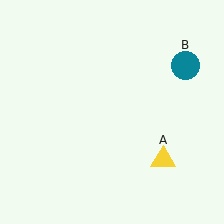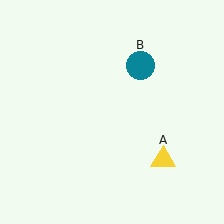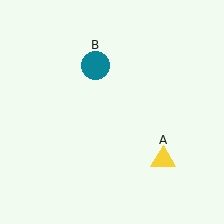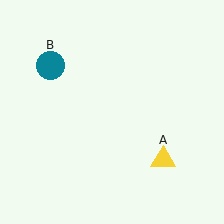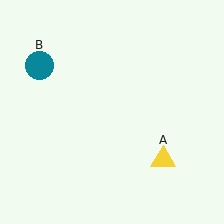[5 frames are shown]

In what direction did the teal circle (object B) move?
The teal circle (object B) moved left.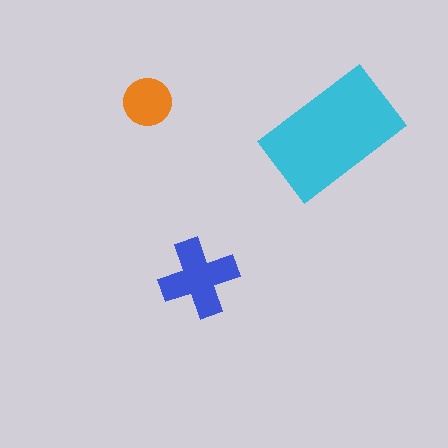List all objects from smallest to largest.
The orange circle, the blue cross, the cyan rectangle.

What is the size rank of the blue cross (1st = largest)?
2nd.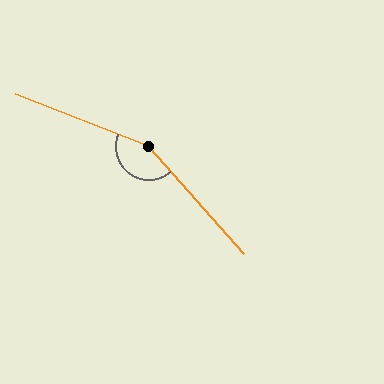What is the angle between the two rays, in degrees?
Approximately 153 degrees.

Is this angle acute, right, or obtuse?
It is obtuse.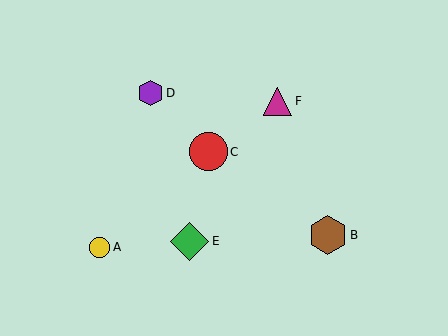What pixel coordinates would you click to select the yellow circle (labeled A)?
Click at (99, 247) to select the yellow circle A.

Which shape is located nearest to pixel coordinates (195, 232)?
The green diamond (labeled E) at (189, 241) is nearest to that location.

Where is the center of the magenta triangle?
The center of the magenta triangle is at (278, 101).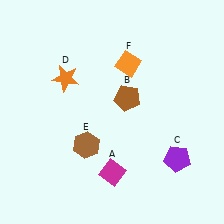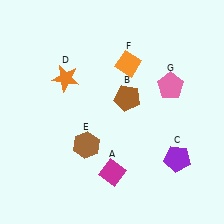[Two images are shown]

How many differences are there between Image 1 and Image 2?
There is 1 difference between the two images.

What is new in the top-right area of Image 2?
A pink pentagon (G) was added in the top-right area of Image 2.